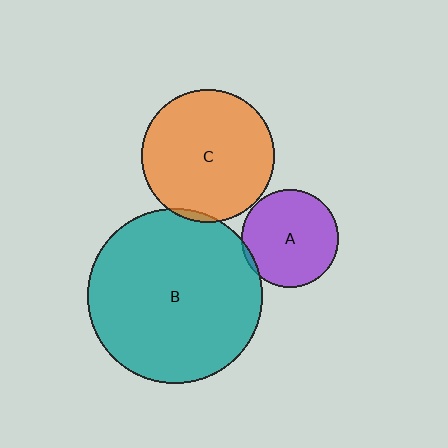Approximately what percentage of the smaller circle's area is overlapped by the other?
Approximately 5%.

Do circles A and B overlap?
Yes.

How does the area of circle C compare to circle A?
Approximately 1.9 times.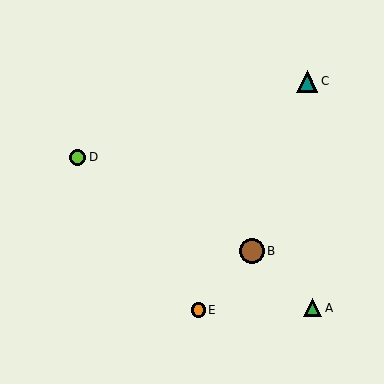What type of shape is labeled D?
Shape D is a lime circle.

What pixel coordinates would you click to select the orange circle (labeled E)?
Click at (198, 310) to select the orange circle E.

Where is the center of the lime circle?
The center of the lime circle is at (78, 157).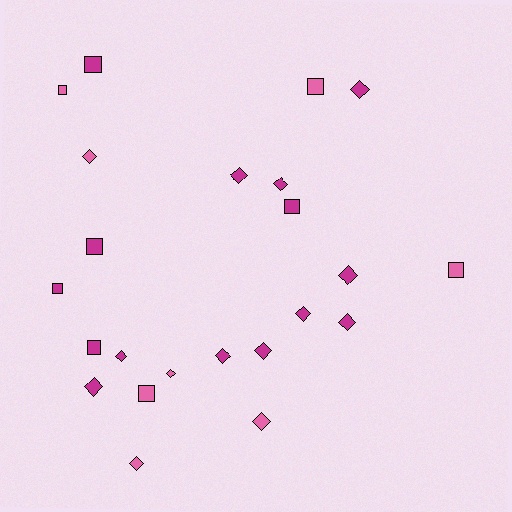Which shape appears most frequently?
Diamond, with 14 objects.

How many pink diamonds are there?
There are 4 pink diamonds.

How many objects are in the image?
There are 23 objects.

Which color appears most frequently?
Magenta, with 15 objects.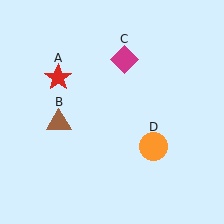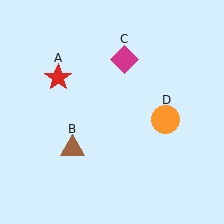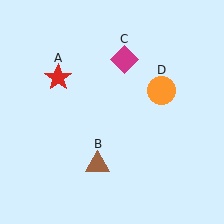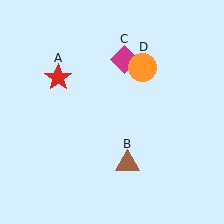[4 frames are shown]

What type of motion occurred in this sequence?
The brown triangle (object B), orange circle (object D) rotated counterclockwise around the center of the scene.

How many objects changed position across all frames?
2 objects changed position: brown triangle (object B), orange circle (object D).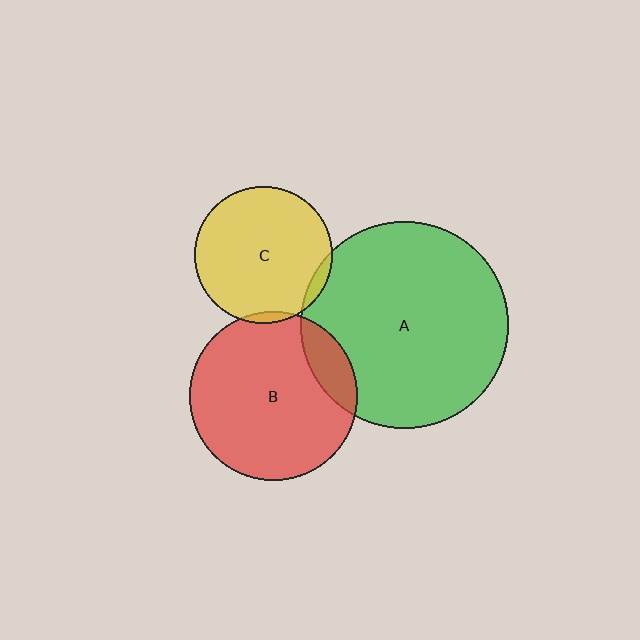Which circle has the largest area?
Circle A (green).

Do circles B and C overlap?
Yes.